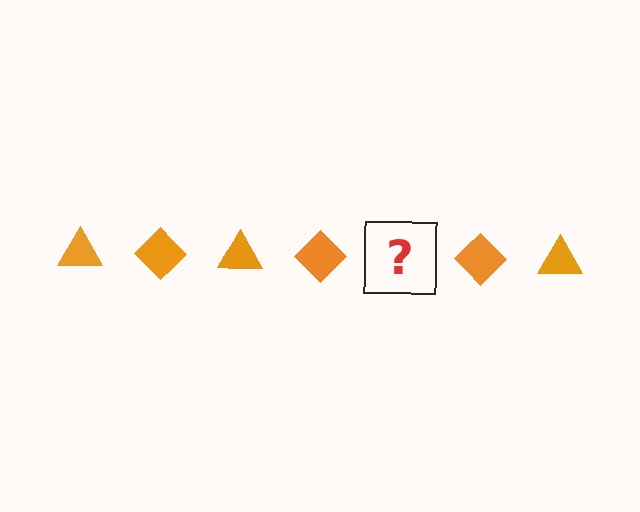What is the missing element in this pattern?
The missing element is an orange triangle.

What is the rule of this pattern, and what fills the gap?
The rule is that the pattern cycles through triangle, diamond shapes in orange. The gap should be filled with an orange triangle.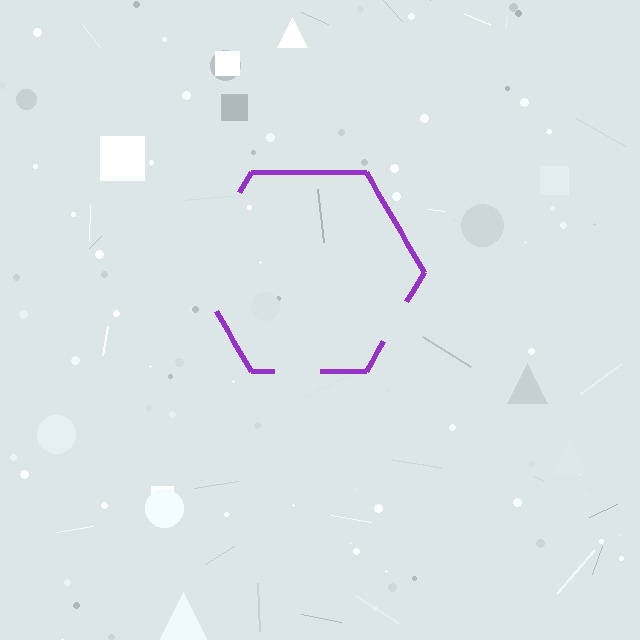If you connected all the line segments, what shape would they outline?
They would outline a hexagon.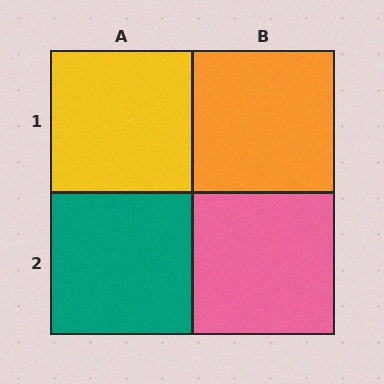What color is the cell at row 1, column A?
Yellow.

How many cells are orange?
1 cell is orange.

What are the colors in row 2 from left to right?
Teal, pink.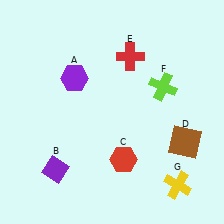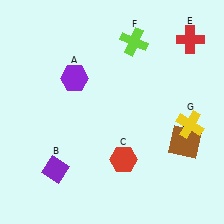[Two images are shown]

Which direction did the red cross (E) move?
The red cross (E) moved right.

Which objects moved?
The objects that moved are: the red cross (E), the lime cross (F), the yellow cross (G).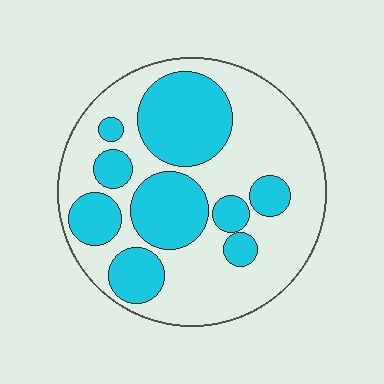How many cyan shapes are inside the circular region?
9.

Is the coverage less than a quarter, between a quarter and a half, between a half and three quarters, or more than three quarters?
Between a quarter and a half.